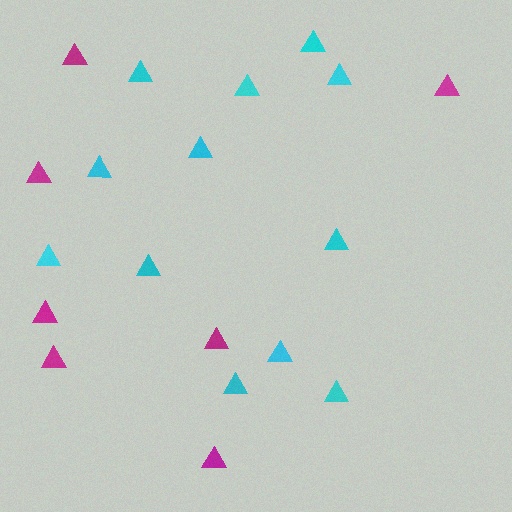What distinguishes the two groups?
There are 2 groups: one group of cyan triangles (12) and one group of magenta triangles (7).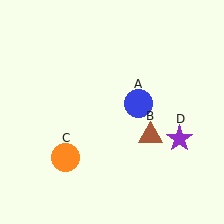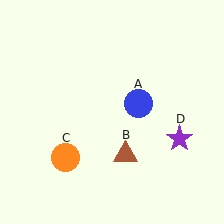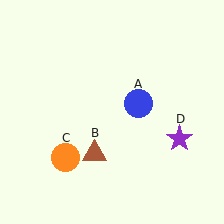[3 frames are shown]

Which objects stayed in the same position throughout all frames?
Blue circle (object A) and orange circle (object C) and purple star (object D) remained stationary.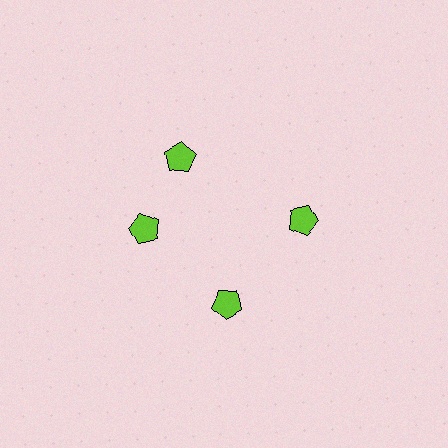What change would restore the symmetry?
The symmetry would be restored by rotating it back into even spacing with its neighbors so that all 4 pentagons sit at equal angles and equal distance from the center.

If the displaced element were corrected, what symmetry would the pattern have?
It would have 4-fold rotational symmetry — the pattern would map onto itself every 90 degrees.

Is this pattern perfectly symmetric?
No. The 4 lime pentagons are arranged in a ring, but one element near the 12 o'clock position is rotated out of alignment along the ring, breaking the 4-fold rotational symmetry.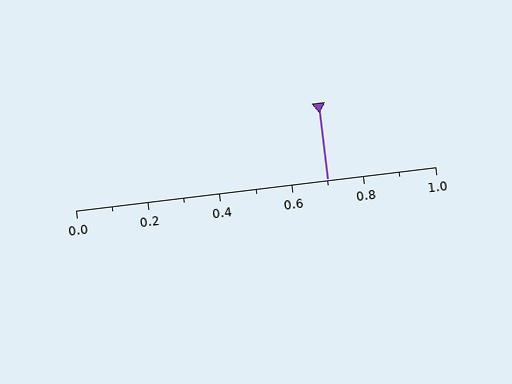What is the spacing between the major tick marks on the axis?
The major ticks are spaced 0.2 apart.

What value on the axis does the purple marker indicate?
The marker indicates approximately 0.7.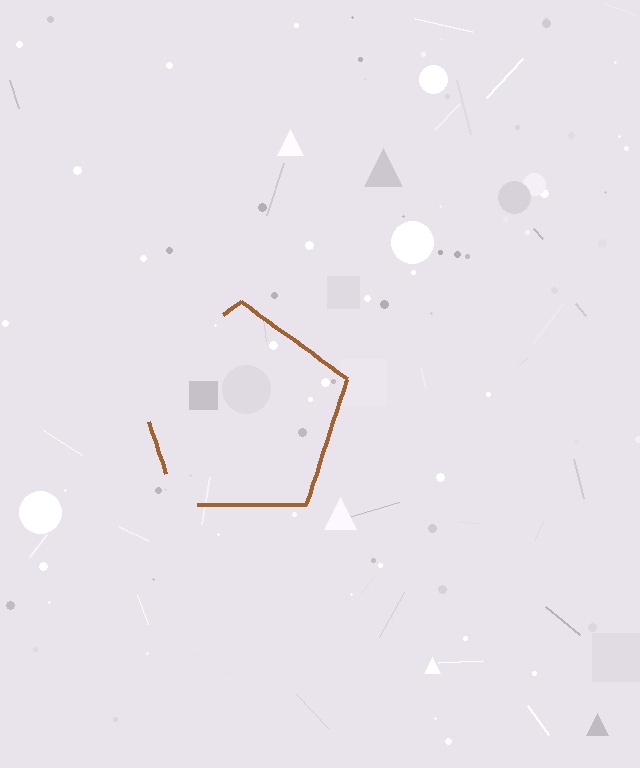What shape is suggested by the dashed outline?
The dashed outline suggests a pentagon.